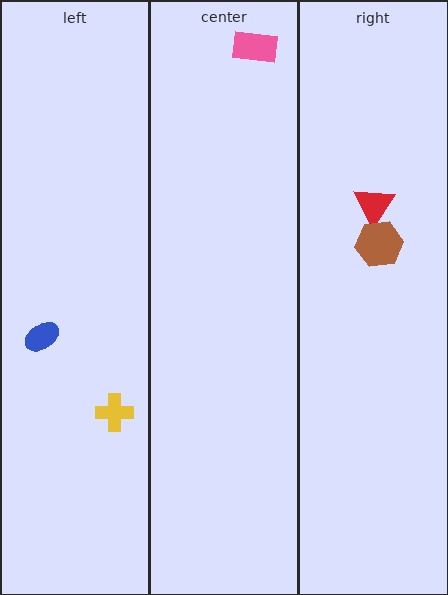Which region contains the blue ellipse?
The left region.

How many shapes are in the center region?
1.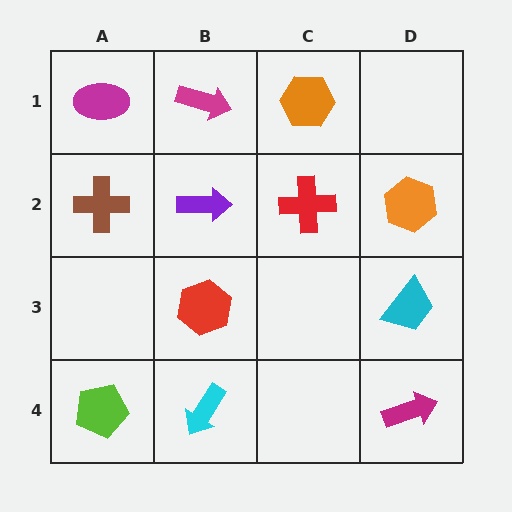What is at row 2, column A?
A brown cross.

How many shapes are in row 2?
4 shapes.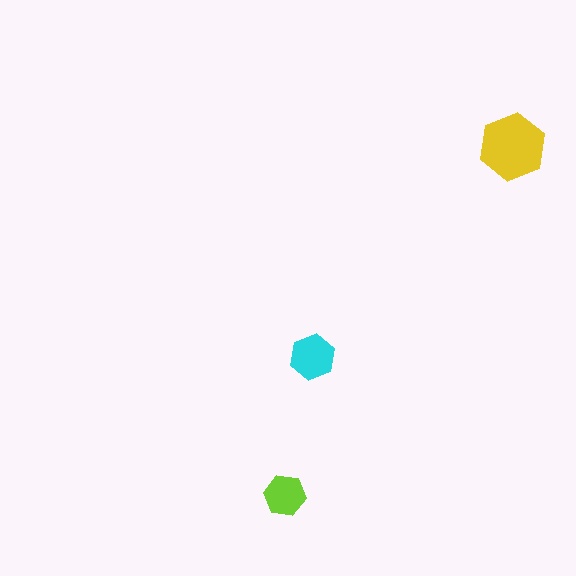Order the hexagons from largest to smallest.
the yellow one, the cyan one, the lime one.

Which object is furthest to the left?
The lime hexagon is leftmost.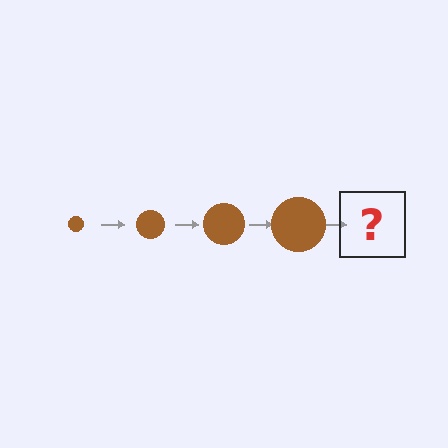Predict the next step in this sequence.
The next step is a brown circle, larger than the previous one.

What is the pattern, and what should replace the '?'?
The pattern is that the circle gets progressively larger each step. The '?' should be a brown circle, larger than the previous one.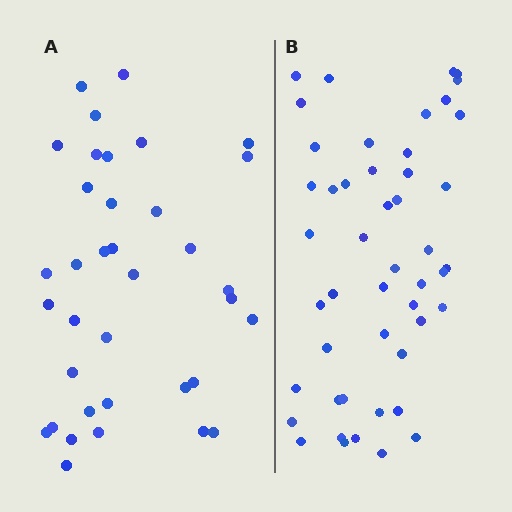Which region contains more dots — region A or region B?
Region B (the right region) has more dots.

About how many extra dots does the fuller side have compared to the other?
Region B has roughly 12 or so more dots than region A.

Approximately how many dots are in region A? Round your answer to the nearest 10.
About 40 dots. (The exact count is 36, which rounds to 40.)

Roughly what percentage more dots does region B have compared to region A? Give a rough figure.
About 35% more.